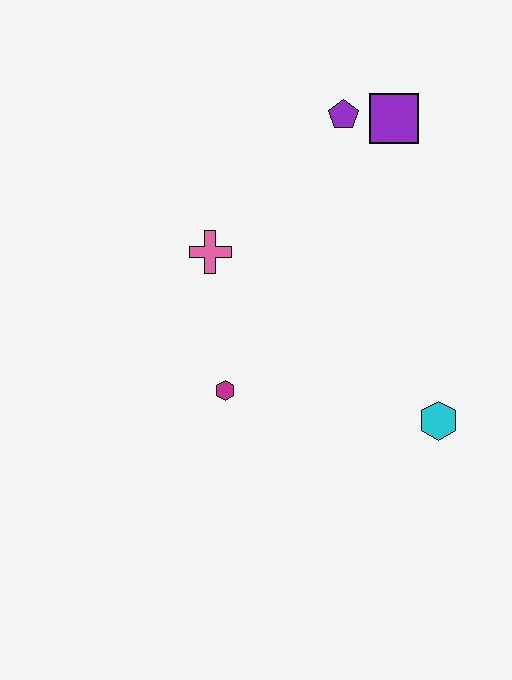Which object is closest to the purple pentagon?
The purple square is closest to the purple pentagon.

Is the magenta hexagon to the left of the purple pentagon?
Yes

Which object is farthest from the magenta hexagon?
The purple square is farthest from the magenta hexagon.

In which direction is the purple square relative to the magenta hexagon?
The purple square is above the magenta hexagon.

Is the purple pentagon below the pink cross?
No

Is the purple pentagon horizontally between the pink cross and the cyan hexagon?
Yes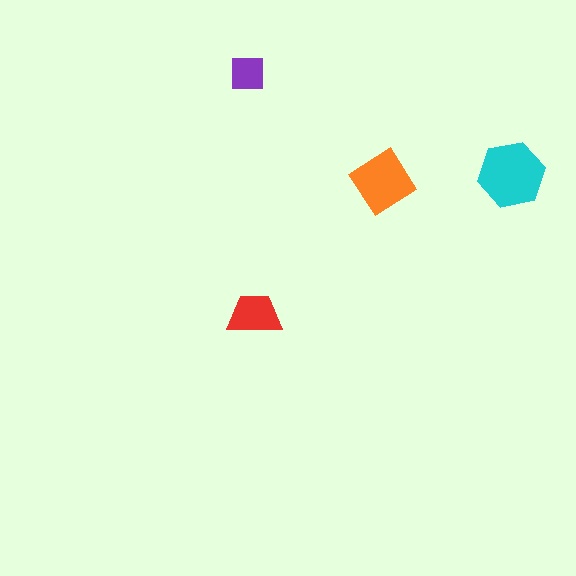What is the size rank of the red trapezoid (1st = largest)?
3rd.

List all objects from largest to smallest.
The cyan hexagon, the orange diamond, the red trapezoid, the purple square.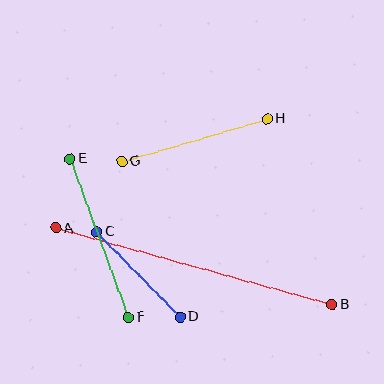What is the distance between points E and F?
The distance is approximately 169 pixels.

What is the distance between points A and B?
The distance is approximately 287 pixels.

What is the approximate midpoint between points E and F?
The midpoint is at approximately (99, 238) pixels.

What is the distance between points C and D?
The distance is approximately 120 pixels.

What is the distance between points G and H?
The distance is approximately 152 pixels.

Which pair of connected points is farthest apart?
Points A and B are farthest apart.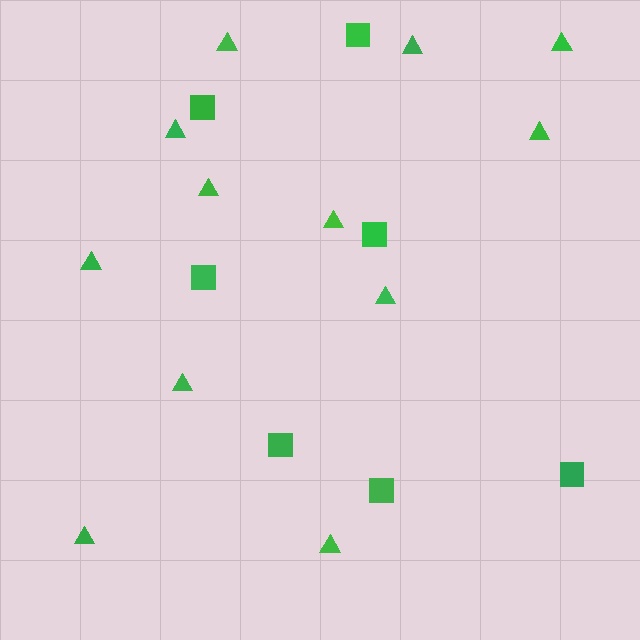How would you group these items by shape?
There are 2 groups: one group of triangles (12) and one group of squares (7).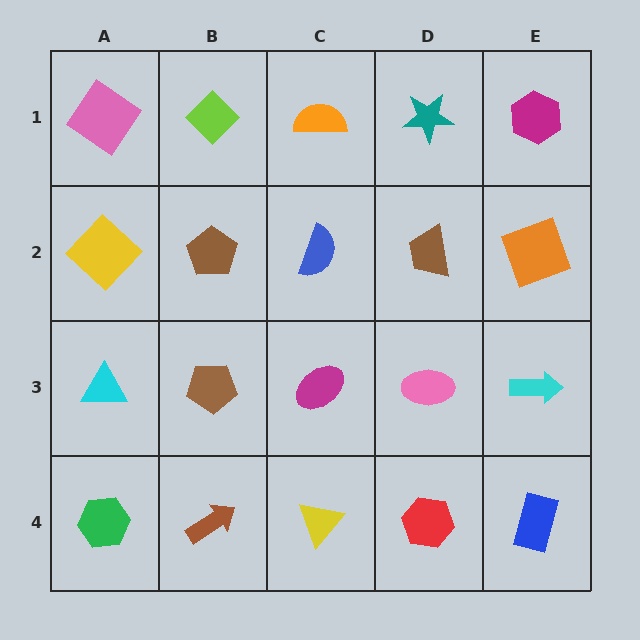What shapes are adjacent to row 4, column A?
A cyan triangle (row 3, column A), a brown arrow (row 4, column B).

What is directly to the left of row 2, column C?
A brown pentagon.